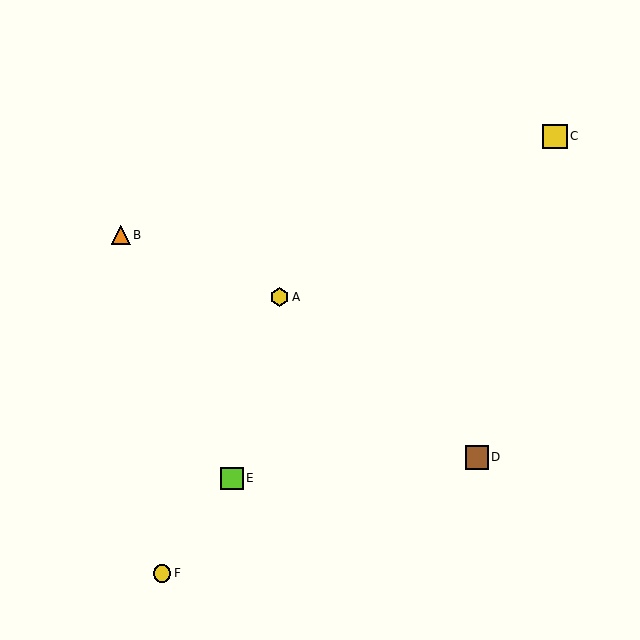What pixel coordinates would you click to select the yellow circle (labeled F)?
Click at (162, 573) to select the yellow circle F.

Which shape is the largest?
The yellow square (labeled C) is the largest.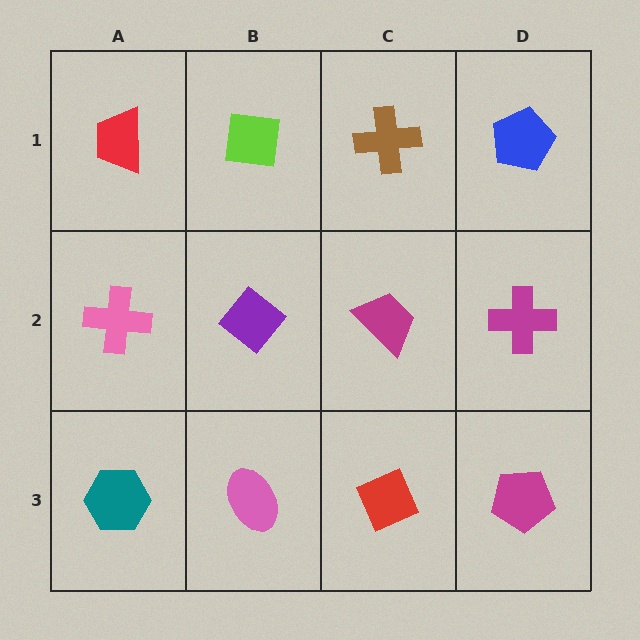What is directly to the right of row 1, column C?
A blue pentagon.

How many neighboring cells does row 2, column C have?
4.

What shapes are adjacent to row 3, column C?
A magenta trapezoid (row 2, column C), a pink ellipse (row 3, column B), a magenta pentagon (row 3, column D).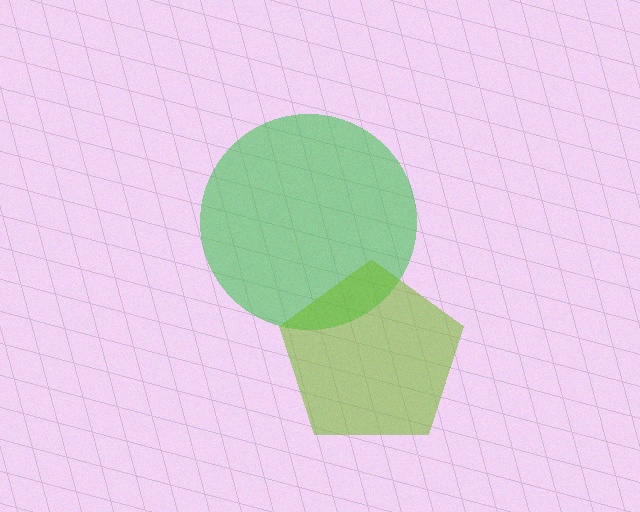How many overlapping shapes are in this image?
There are 2 overlapping shapes in the image.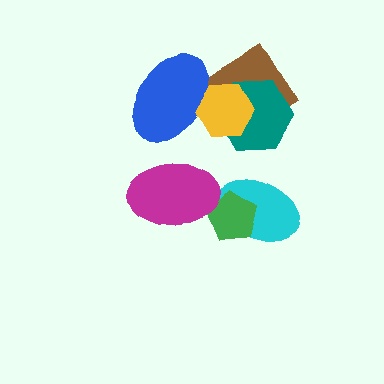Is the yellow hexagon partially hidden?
No, no other shape covers it.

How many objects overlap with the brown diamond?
3 objects overlap with the brown diamond.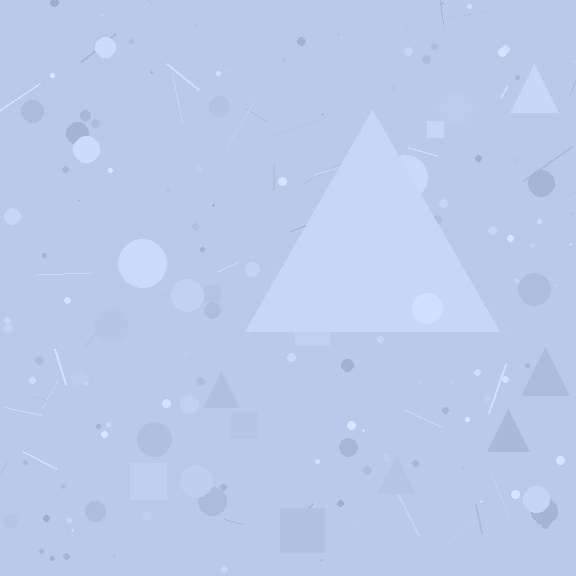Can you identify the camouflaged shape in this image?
The camouflaged shape is a triangle.